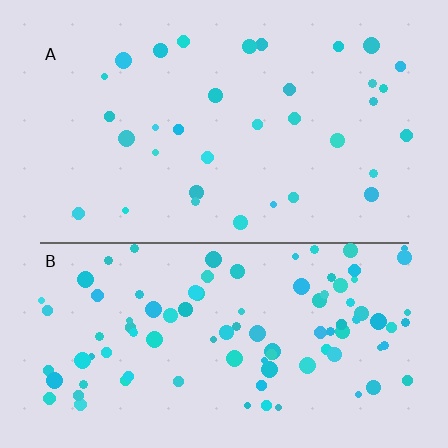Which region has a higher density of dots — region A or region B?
B (the bottom).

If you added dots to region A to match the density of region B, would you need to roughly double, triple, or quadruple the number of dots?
Approximately triple.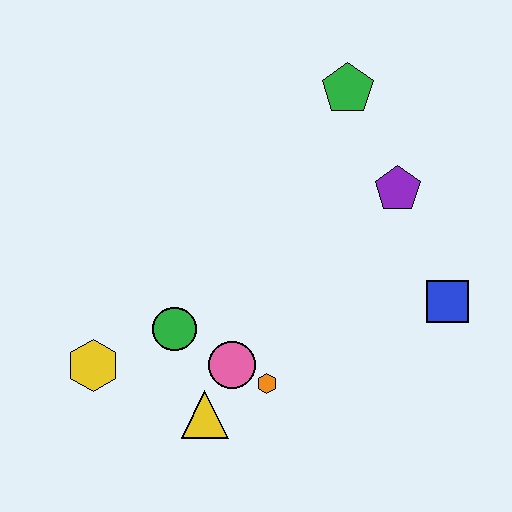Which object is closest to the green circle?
The pink circle is closest to the green circle.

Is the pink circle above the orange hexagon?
Yes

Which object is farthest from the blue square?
The yellow hexagon is farthest from the blue square.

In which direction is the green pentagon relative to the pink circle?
The green pentagon is above the pink circle.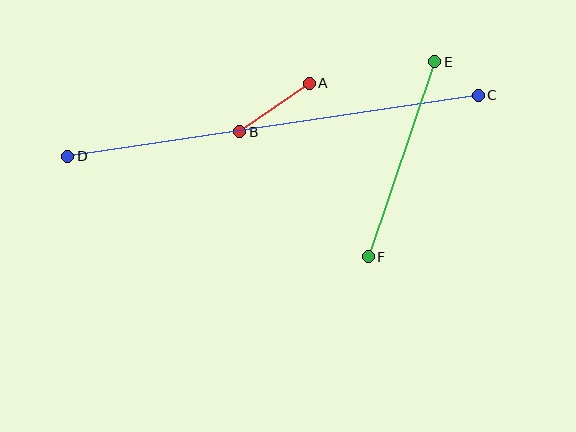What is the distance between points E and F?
The distance is approximately 206 pixels.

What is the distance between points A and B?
The distance is approximately 85 pixels.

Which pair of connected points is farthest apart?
Points C and D are farthest apart.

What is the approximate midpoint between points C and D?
The midpoint is at approximately (273, 126) pixels.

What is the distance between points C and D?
The distance is approximately 415 pixels.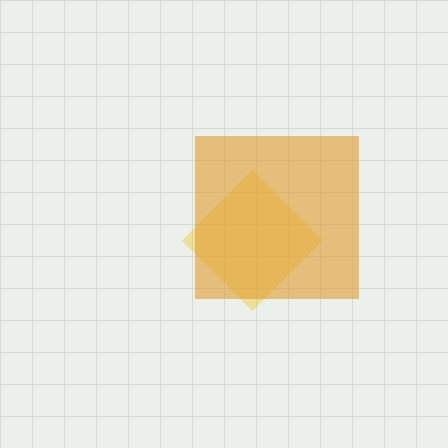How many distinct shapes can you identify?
There are 2 distinct shapes: a yellow diamond, an orange square.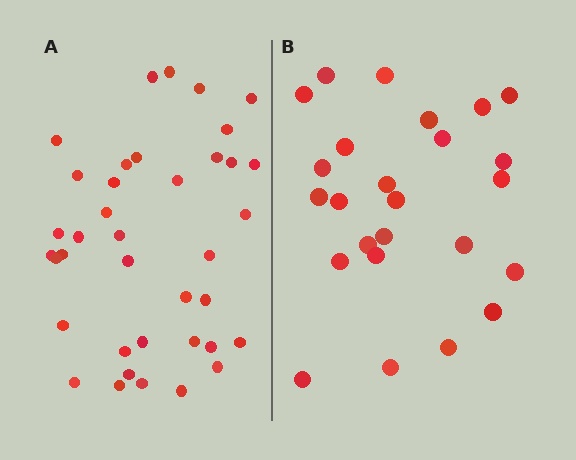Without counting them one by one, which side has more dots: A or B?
Region A (the left region) has more dots.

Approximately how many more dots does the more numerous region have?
Region A has approximately 15 more dots than region B.